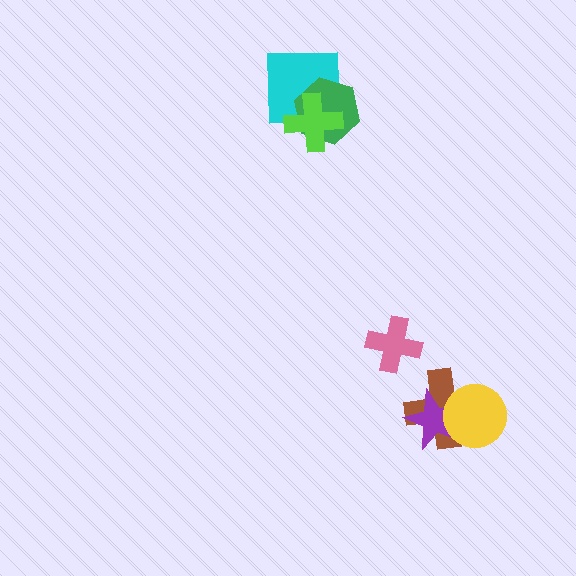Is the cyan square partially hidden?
Yes, it is partially covered by another shape.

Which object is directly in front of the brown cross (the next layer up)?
The purple star is directly in front of the brown cross.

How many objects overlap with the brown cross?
2 objects overlap with the brown cross.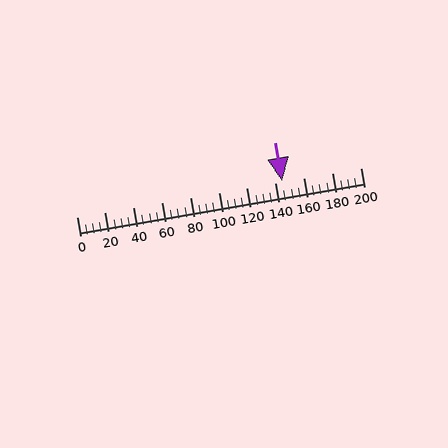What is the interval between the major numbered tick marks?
The major tick marks are spaced 20 units apart.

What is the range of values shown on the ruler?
The ruler shows values from 0 to 200.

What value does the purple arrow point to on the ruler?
The purple arrow points to approximately 145.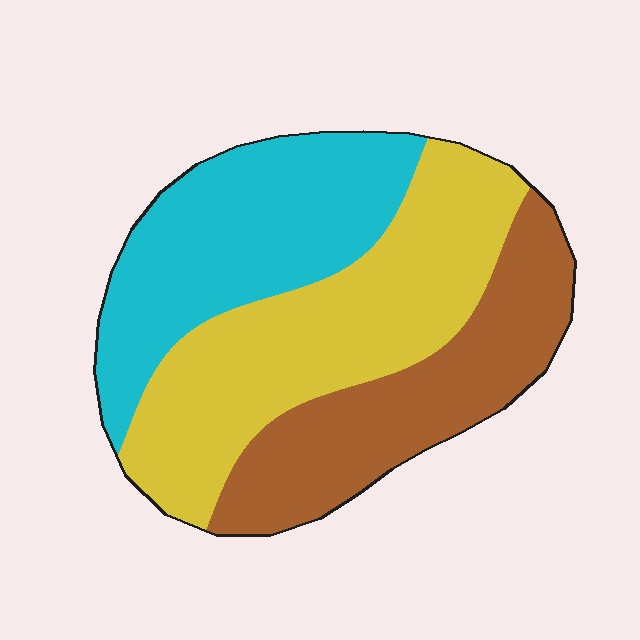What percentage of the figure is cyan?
Cyan takes up between a quarter and a half of the figure.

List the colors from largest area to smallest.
From largest to smallest: yellow, cyan, brown.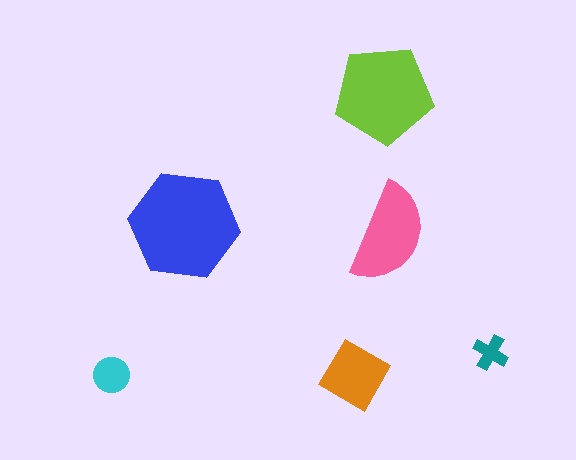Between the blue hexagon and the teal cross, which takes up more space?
The blue hexagon.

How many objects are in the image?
There are 6 objects in the image.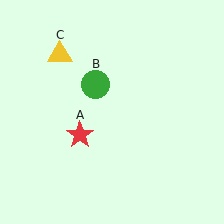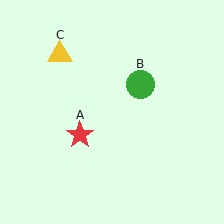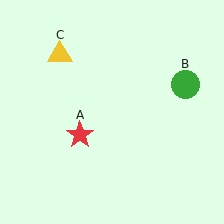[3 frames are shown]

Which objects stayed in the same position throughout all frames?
Red star (object A) and yellow triangle (object C) remained stationary.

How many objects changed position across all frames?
1 object changed position: green circle (object B).